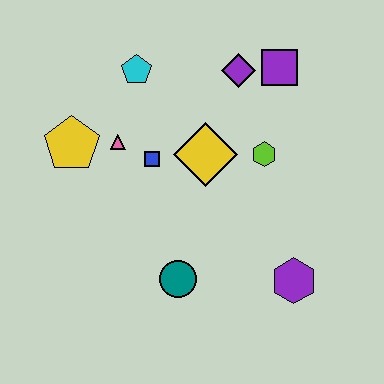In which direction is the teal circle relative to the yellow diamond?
The teal circle is below the yellow diamond.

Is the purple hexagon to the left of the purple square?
No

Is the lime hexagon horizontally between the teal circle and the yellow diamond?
No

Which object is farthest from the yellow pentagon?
The purple hexagon is farthest from the yellow pentagon.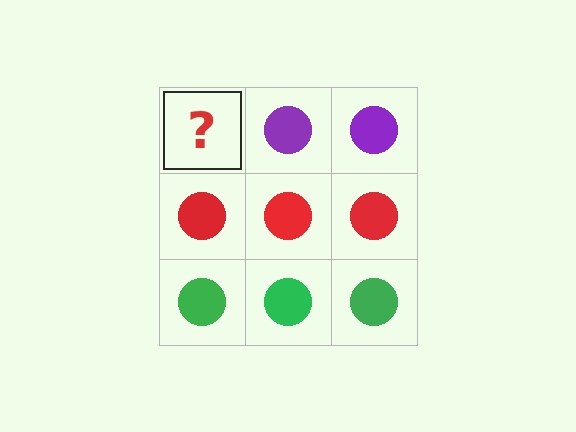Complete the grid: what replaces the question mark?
The question mark should be replaced with a purple circle.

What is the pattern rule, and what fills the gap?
The rule is that each row has a consistent color. The gap should be filled with a purple circle.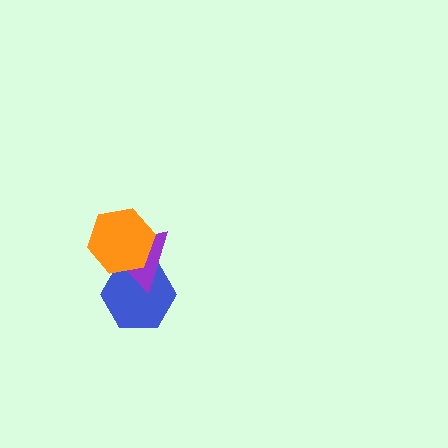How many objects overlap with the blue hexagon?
2 objects overlap with the blue hexagon.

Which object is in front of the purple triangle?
The orange hexagon is in front of the purple triangle.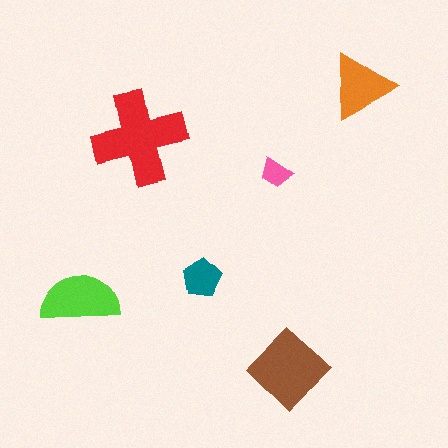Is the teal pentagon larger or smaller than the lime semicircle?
Smaller.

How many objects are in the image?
There are 6 objects in the image.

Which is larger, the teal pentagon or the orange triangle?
The orange triangle.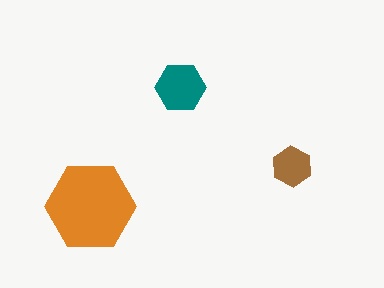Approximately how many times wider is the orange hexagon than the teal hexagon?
About 2 times wider.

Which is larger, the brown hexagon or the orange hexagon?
The orange one.